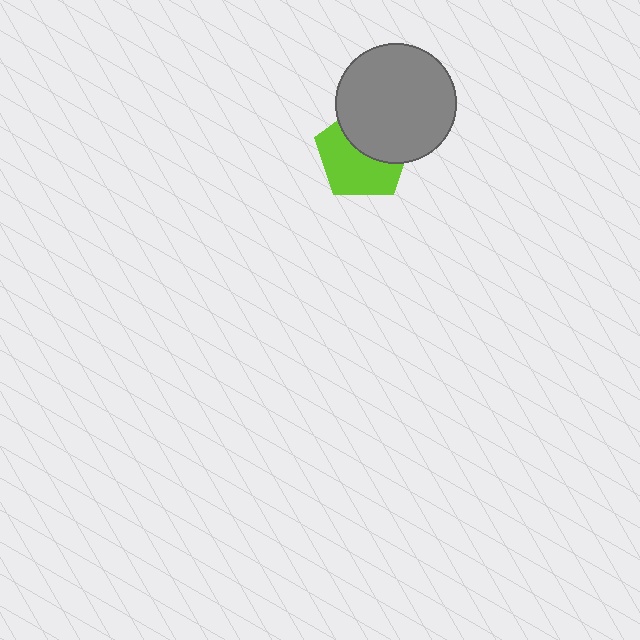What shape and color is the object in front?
The object in front is a gray circle.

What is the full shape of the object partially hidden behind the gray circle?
The partially hidden object is a lime pentagon.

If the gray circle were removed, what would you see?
You would see the complete lime pentagon.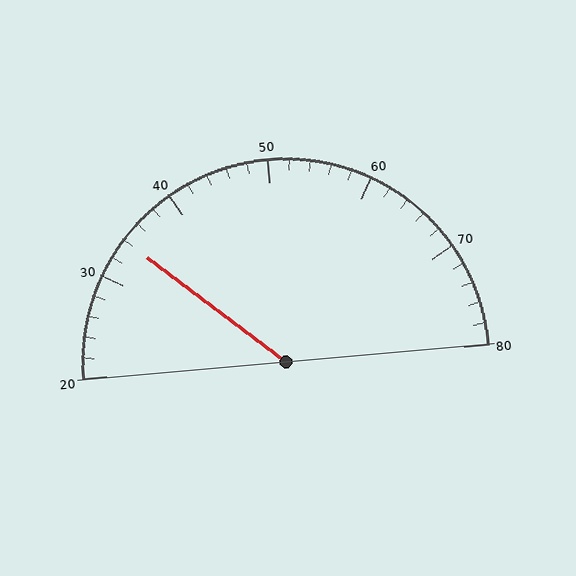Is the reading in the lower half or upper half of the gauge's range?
The reading is in the lower half of the range (20 to 80).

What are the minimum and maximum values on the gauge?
The gauge ranges from 20 to 80.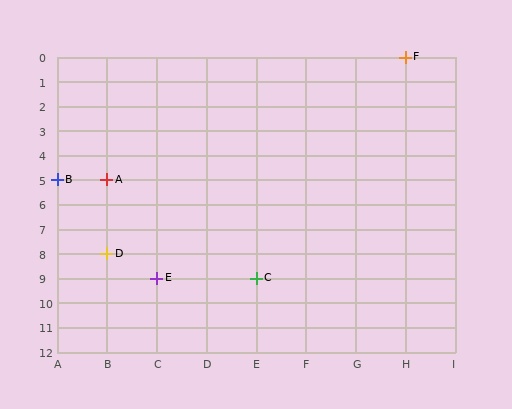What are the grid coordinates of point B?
Point B is at grid coordinates (A, 5).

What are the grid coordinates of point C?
Point C is at grid coordinates (E, 9).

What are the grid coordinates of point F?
Point F is at grid coordinates (H, 0).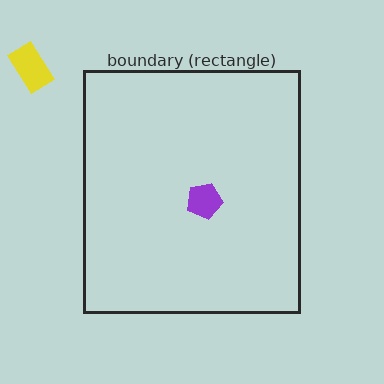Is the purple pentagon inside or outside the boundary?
Inside.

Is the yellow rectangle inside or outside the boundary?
Outside.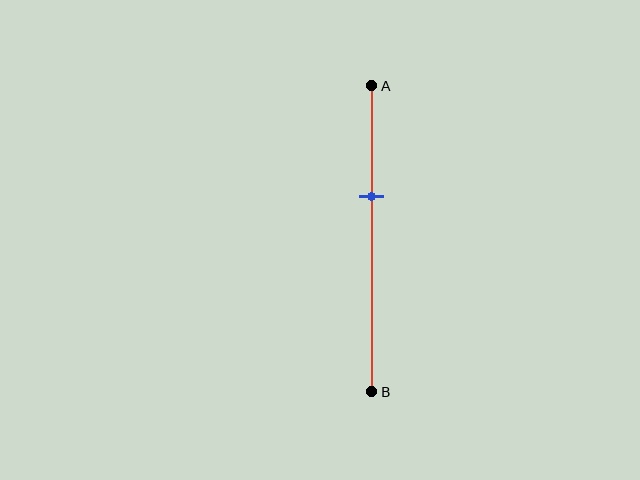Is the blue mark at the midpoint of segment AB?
No, the mark is at about 35% from A, not at the 50% midpoint.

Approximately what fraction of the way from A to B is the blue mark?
The blue mark is approximately 35% of the way from A to B.